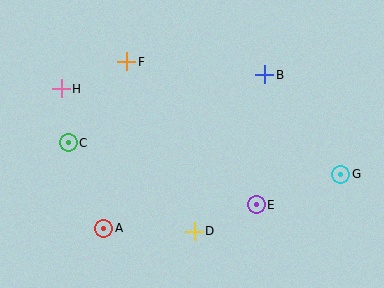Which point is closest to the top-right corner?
Point B is closest to the top-right corner.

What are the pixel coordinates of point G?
Point G is at (341, 175).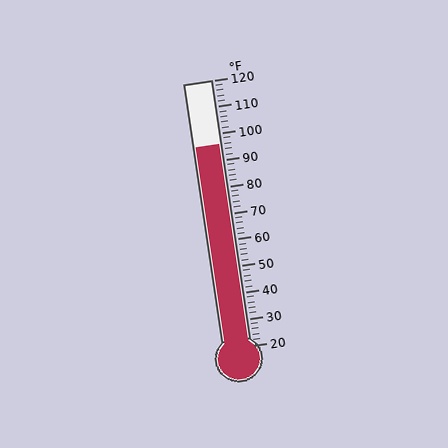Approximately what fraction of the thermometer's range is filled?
The thermometer is filled to approximately 75% of its range.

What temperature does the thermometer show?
The thermometer shows approximately 96°F.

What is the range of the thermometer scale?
The thermometer scale ranges from 20°F to 120°F.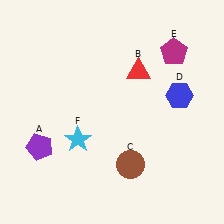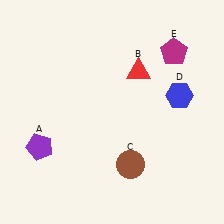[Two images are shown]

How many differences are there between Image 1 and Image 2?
There is 1 difference between the two images.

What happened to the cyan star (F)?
The cyan star (F) was removed in Image 2. It was in the bottom-left area of Image 1.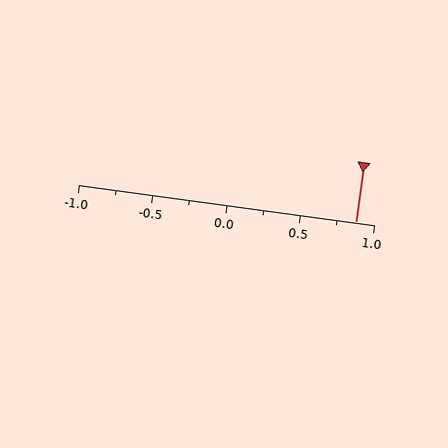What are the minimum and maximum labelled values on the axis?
The axis runs from -1.0 to 1.0.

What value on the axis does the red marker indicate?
The marker indicates approximately 0.88.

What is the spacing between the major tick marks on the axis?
The major ticks are spaced 0.5 apart.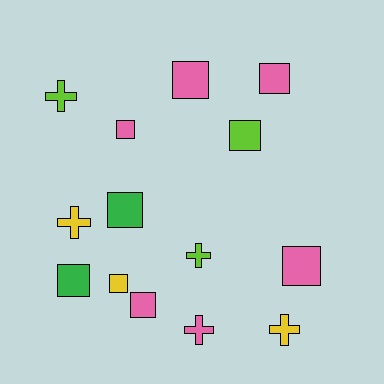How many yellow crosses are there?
There are 2 yellow crosses.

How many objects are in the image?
There are 14 objects.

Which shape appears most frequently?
Square, with 9 objects.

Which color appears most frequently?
Pink, with 6 objects.